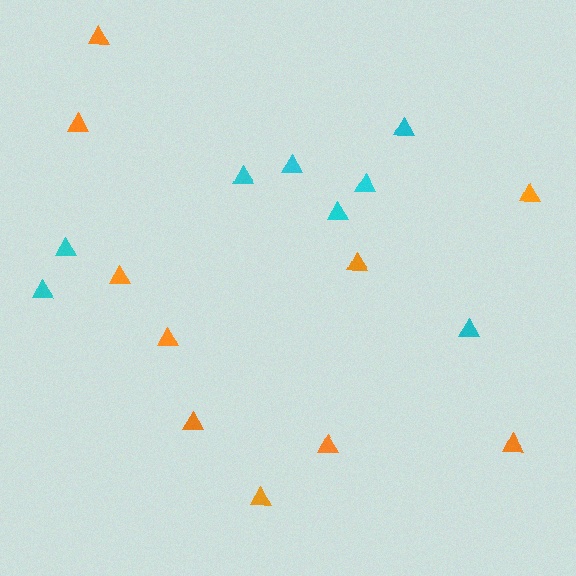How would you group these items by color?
There are 2 groups: one group of orange triangles (10) and one group of cyan triangles (8).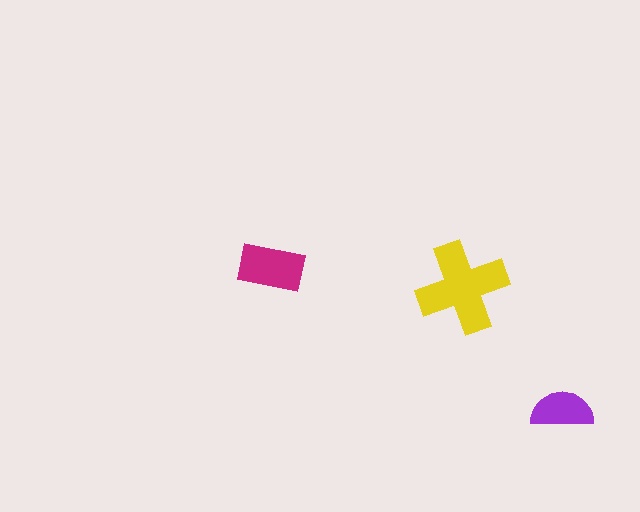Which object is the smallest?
The purple semicircle.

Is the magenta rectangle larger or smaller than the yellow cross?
Smaller.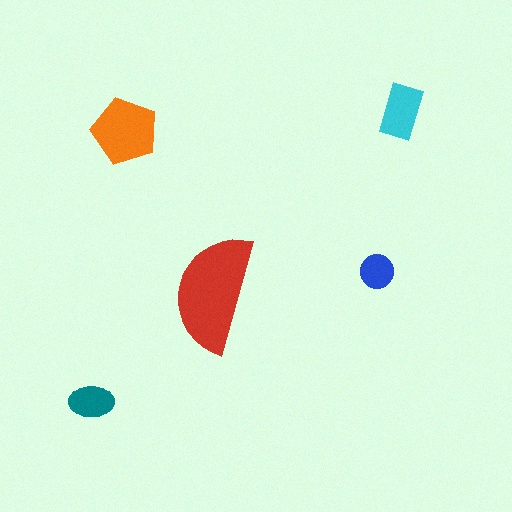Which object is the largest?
The red semicircle.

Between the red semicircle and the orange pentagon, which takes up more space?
The red semicircle.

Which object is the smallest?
The blue circle.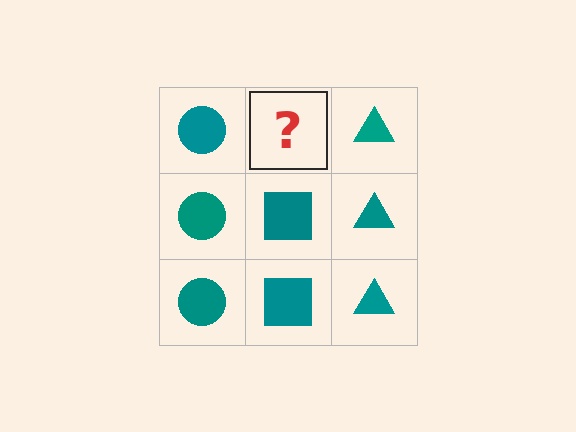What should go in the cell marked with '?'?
The missing cell should contain a teal square.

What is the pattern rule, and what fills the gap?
The rule is that each column has a consistent shape. The gap should be filled with a teal square.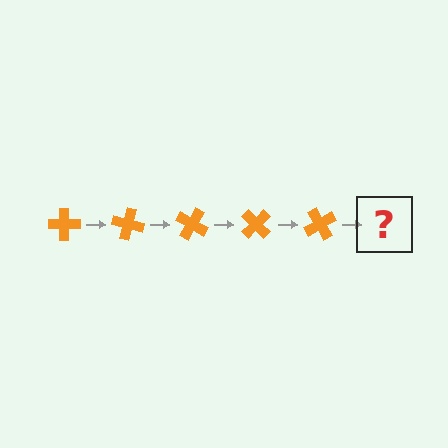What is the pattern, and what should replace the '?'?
The pattern is that the cross rotates 15 degrees each step. The '?' should be an orange cross rotated 75 degrees.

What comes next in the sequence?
The next element should be an orange cross rotated 75 degrees.